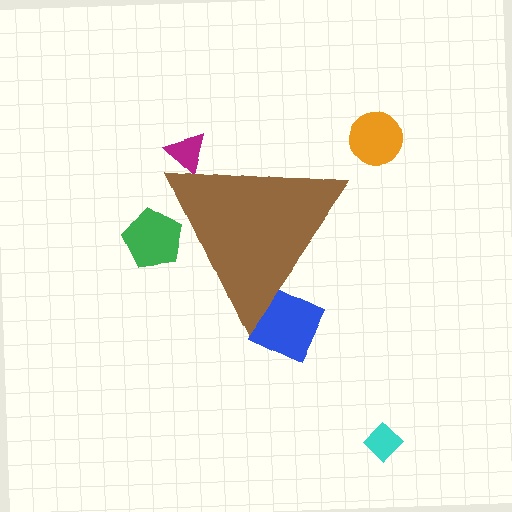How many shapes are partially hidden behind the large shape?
3 shapes are partially hidden.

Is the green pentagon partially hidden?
Yes, the green pentagon is partially hidden behind the brown triangle.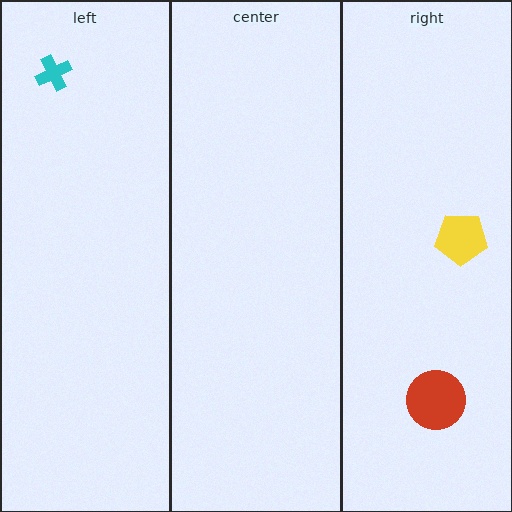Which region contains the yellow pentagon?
The right region.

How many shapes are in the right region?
2.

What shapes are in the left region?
The cyan cross.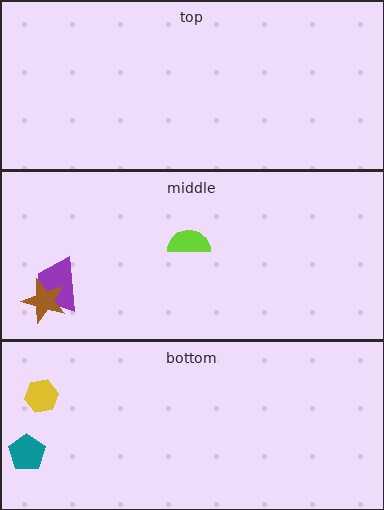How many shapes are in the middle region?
3.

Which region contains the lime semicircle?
The middle region.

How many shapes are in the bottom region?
2.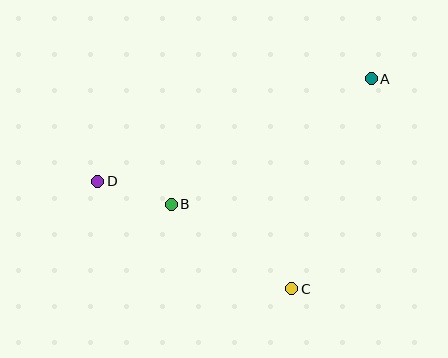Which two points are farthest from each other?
Points A and D are farthest from each other.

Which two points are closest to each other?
Points B and D are closest to each other.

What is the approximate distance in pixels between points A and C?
The distance between A and C is approximately 224 pixels.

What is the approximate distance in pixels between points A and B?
The distance between A and B is approximately 236 pixels.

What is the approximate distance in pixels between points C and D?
The distance between C and D is approximately 222 pixels.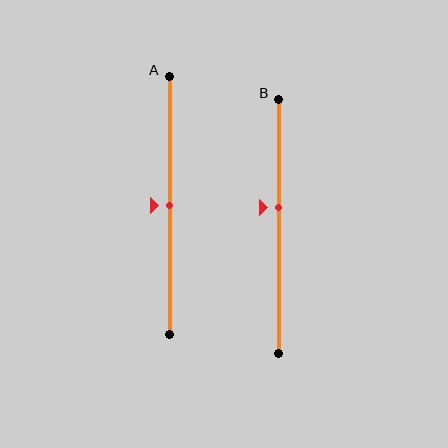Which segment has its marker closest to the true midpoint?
Segment A has its marker closest to the true midpoint.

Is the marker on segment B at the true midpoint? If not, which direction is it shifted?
No, the marker on segment B is shifted upward by about 7% of the segment length.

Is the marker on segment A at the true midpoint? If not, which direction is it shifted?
Yes, the marker on segment A is at the true midpoint.